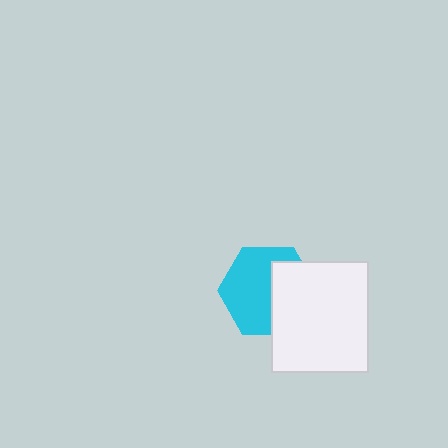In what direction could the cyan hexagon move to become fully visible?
The cyan hexagon could move left. That would shift it out from behind the white rectangle entirely.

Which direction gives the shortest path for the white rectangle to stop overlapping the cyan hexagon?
Moving right gives the shortest separation.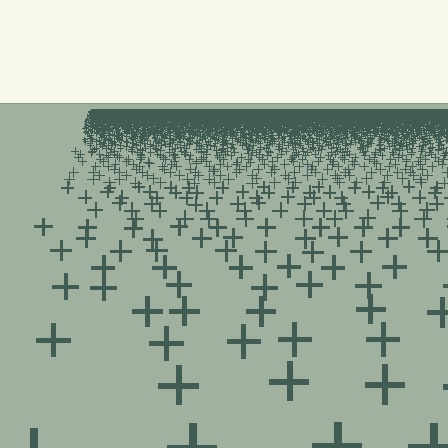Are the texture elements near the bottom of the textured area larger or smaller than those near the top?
Larger. Near the bottom, elements are closer to the viewer and appear at a bigger on-screen size.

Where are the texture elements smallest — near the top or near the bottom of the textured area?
Near the top.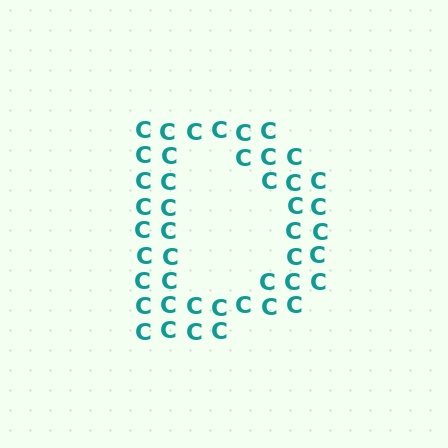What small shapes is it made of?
It is made of small letter C's.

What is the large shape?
The large shape is the letter D.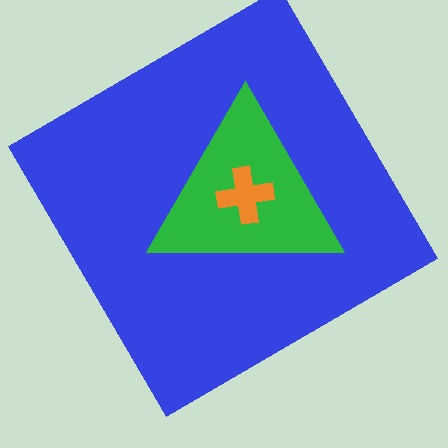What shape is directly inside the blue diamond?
The green triangle.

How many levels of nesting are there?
3.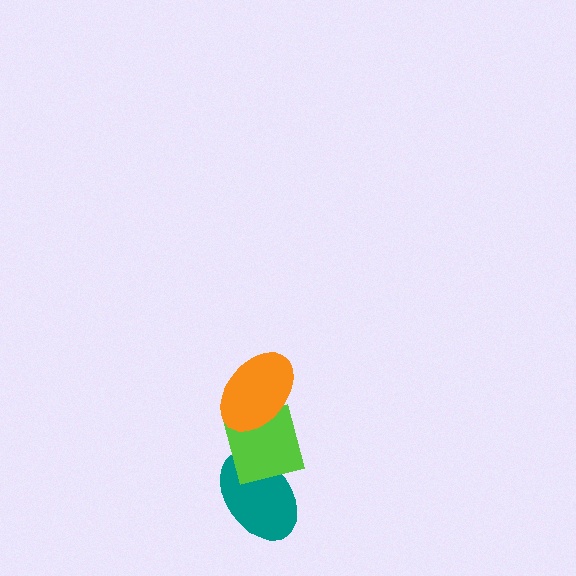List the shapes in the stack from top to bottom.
From top to bottom: the orange ellipse, the lime square, the teal ellipse.